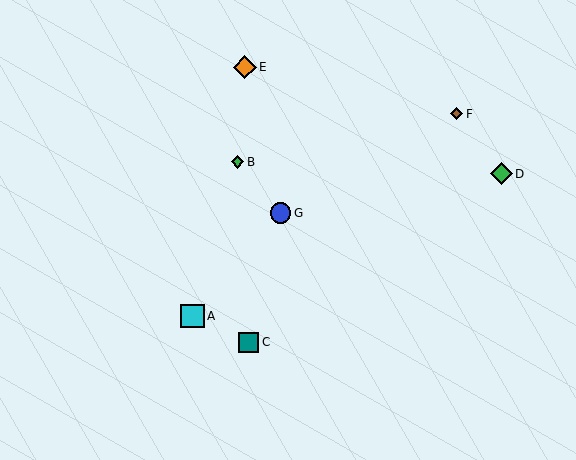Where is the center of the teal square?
The center of the teal square is at (249, 342).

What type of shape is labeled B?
Shape B is a green diamond.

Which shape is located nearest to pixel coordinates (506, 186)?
The green diamond (labeled D) at (502, 174) is nearest to that location.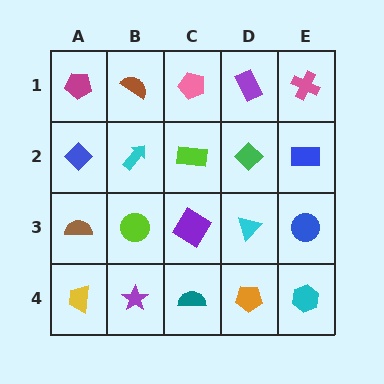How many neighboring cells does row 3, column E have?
3.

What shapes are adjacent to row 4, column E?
A blue circle (row 3, column E), an orange pentagon (row 4, column D).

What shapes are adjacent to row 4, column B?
A lime circle (row 3, column B), a yellow trapezoid (row 4, column A), a teal semicircle (row 4, column C).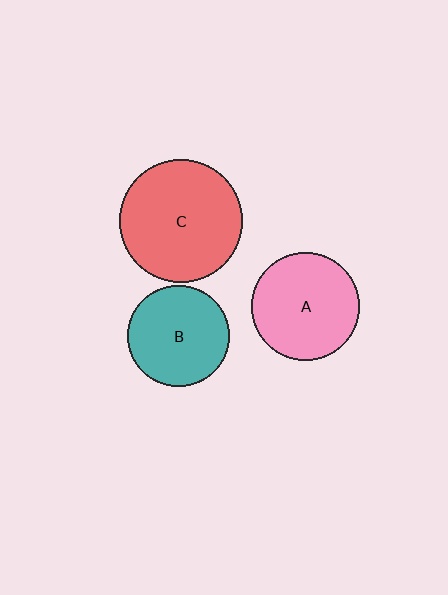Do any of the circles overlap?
No, none of the circles overlap.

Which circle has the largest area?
Circle C (red).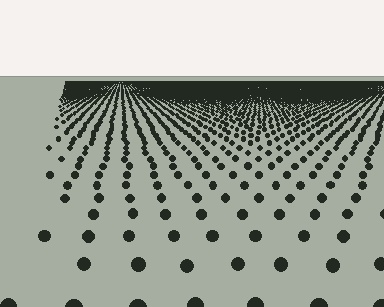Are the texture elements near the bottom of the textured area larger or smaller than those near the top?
Larger. Near the bottom, elements are closer to the viewer and appear at a bigger on-screen size.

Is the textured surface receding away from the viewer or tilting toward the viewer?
The surface is receding away from the viewer. Texture elements get smaller and denser toward the top.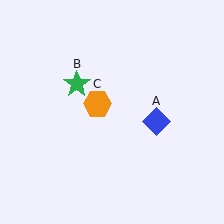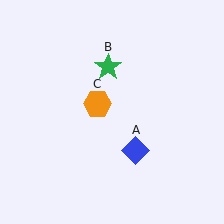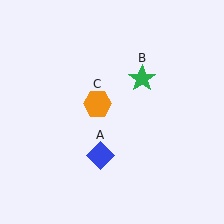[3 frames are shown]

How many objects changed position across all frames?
2 objects changed position: blue diamond (object A), green star (object B).